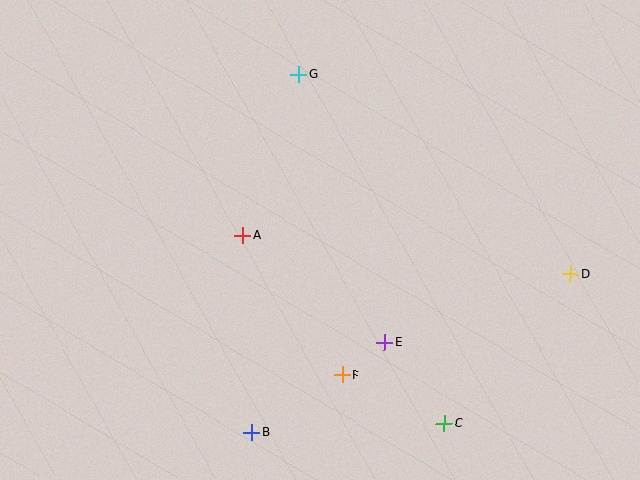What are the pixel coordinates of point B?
Point B is at (252, 432).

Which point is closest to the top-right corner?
Point D is closest to the top-right corner.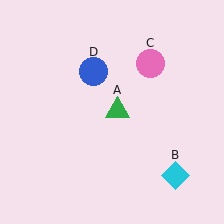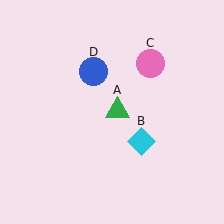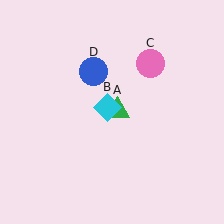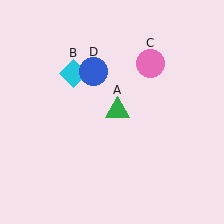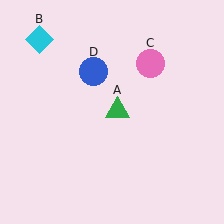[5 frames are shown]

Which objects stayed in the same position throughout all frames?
Green triangle (object A) and pink circle (object C) and blue circle (object D) remained stationary.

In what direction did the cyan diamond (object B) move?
The cyan diamond (object B) moved up and to the left.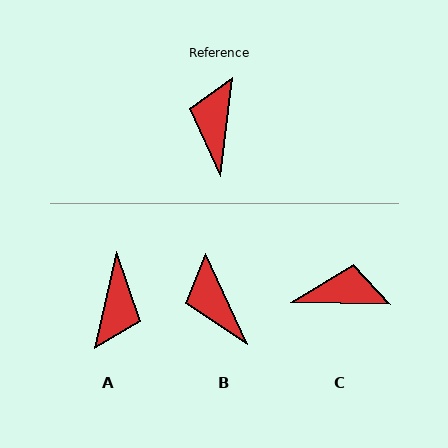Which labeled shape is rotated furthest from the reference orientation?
A, about 174 degrees away.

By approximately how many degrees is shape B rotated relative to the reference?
Approximately 32 degrees counter-clockwise.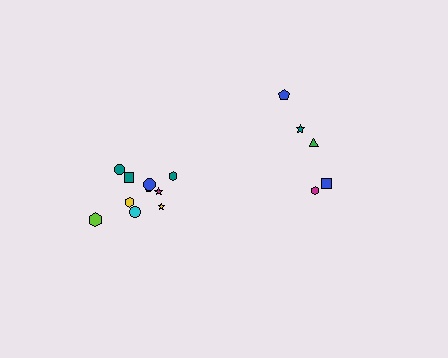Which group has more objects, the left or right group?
The left group.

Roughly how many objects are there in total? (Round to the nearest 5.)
Roughly 15 objects in total.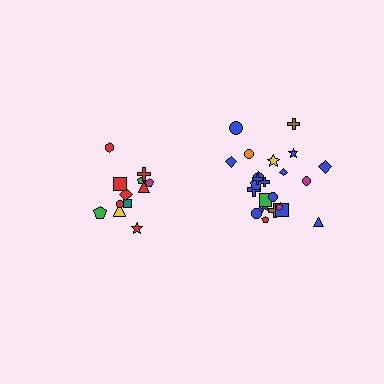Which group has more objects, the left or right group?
The right group.